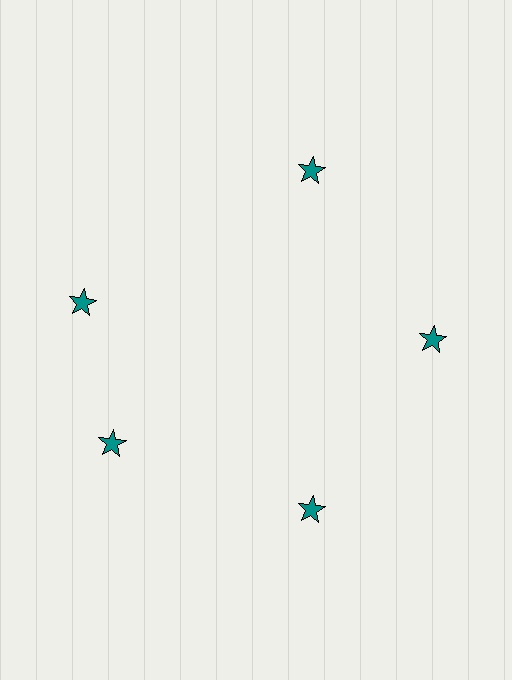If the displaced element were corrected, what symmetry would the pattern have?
It would have 5-fold rotational symmetry — the pattern would map onto itself every 72 degrees.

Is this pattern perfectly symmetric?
No. The 5 teal stars are arranged in a ring, but one element near the 10 o'clock position is rotated out of alignment along the ring, breaking the 5-fold rotational symmetry.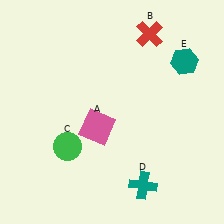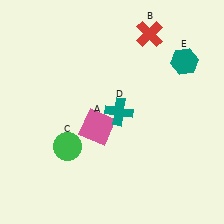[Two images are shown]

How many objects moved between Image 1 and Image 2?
1 object moved between the two images.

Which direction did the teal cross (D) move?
The teal cross (D) moved up.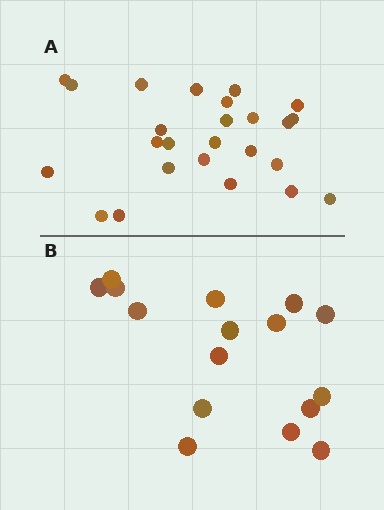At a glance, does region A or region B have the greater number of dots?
Region A (the top region) has more dots.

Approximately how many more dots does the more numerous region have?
Region A has roughly 8 or so more dots than region B.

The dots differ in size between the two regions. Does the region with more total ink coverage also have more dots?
No. Region B has more total ink coverage because its dots are larger, but region A actually contains more individual dots. Total area can be misleading — the number of items is what matters here.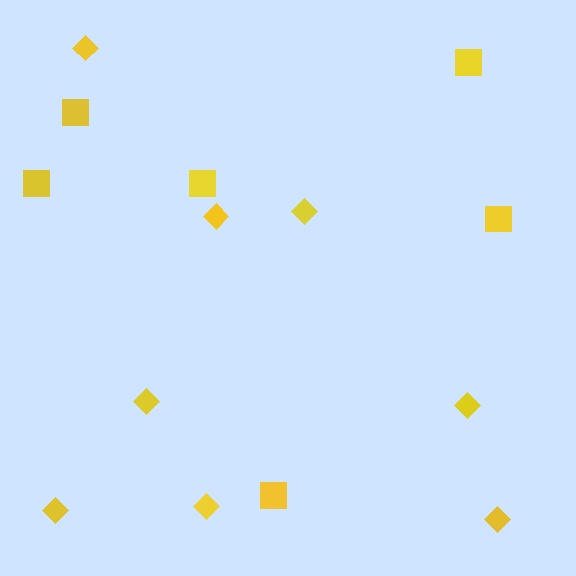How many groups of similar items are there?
There are 2 groups: one group of diamonds (8) and one group of squares (6).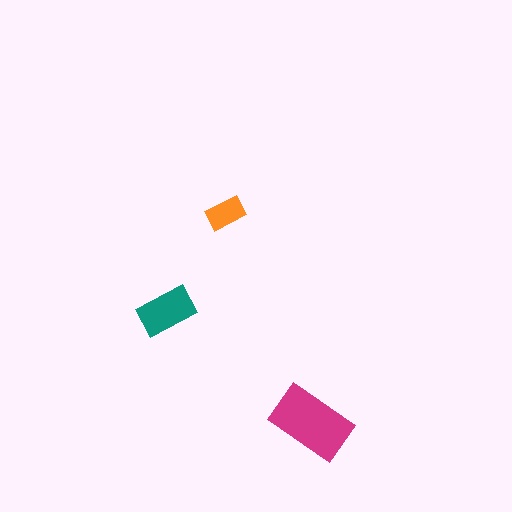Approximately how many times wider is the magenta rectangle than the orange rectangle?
About 2 times wider.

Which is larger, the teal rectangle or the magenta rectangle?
The magenta one.